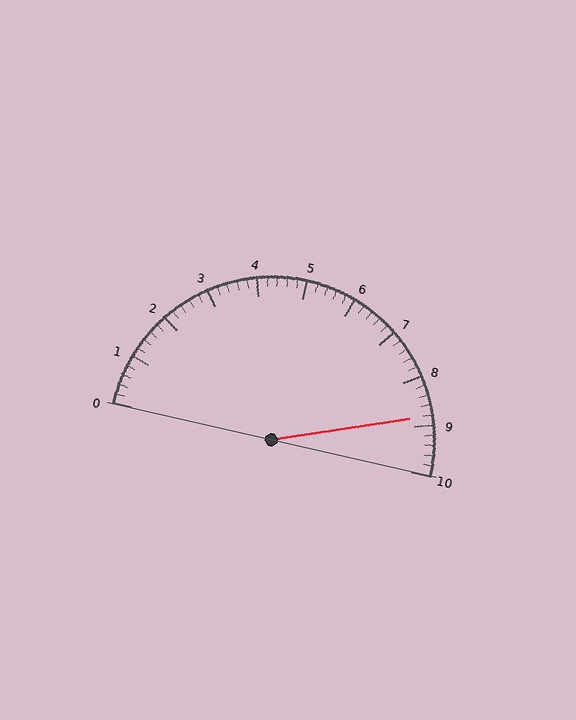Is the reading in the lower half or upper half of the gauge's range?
The reading is in the upper half of the range (0 to 10).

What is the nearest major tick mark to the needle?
The nearest major tick mark is 9.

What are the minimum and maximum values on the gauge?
The gauge ranges from 0 to 10.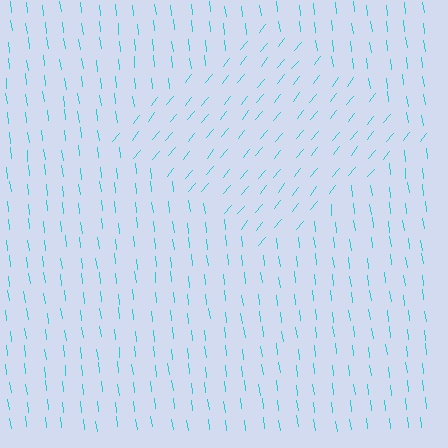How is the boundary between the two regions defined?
The boundary is defined purely by a change in line orientation (approximately 45 degrees difference). All lines are the same color and thickness.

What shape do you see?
I see a diamond.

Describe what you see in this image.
The image is filled with small cyan line segments. A diamond region in the image has lines oriented differently from the surrounding lines, creating a visible texture boundary.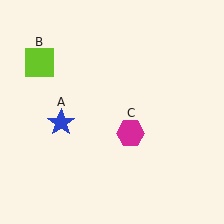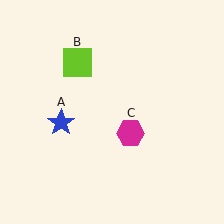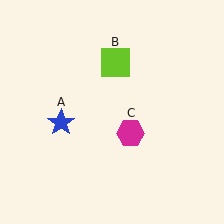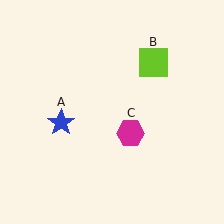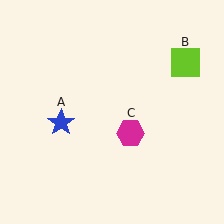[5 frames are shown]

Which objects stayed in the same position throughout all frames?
Blue star (object A) and magenta hexagon (object C) remained stationary.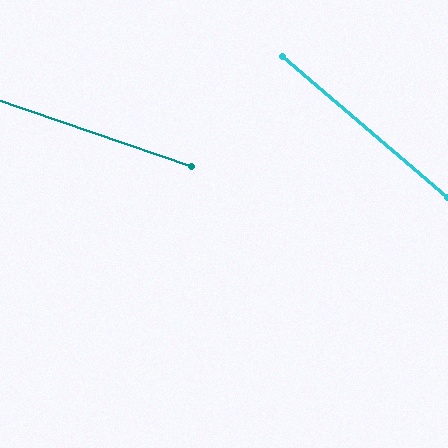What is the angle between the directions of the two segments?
Approximately 22 degrees.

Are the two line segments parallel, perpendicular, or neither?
Neither parallel nor perpendicular — they differ by about 22°.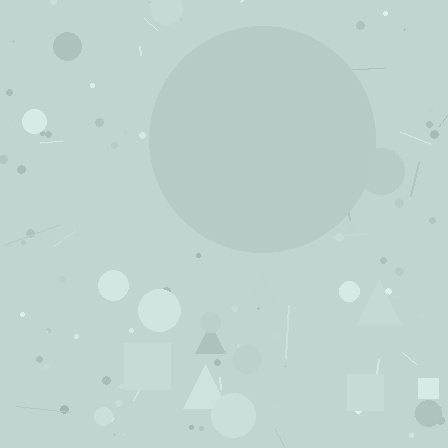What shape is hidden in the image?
A circle is hidden in the image.